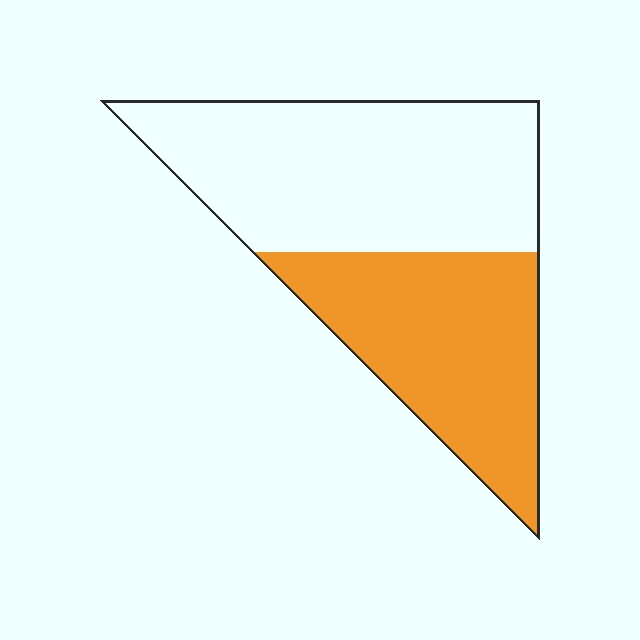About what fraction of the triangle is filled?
About two fifths (2/5).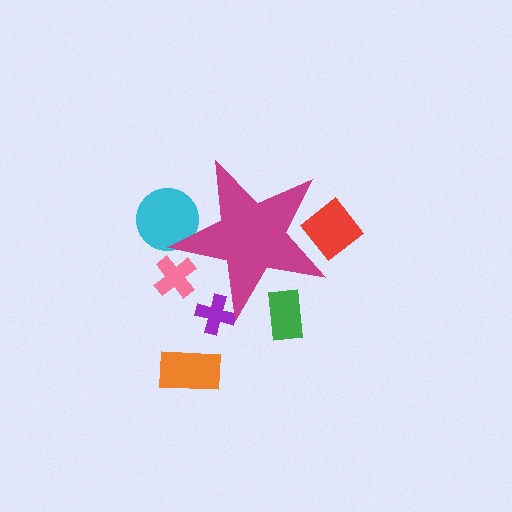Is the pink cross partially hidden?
Yes, the pink cross is partially hidden behind the magenta star.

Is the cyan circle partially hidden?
Yes, the cyan circle is partially hidden behind the magenta star.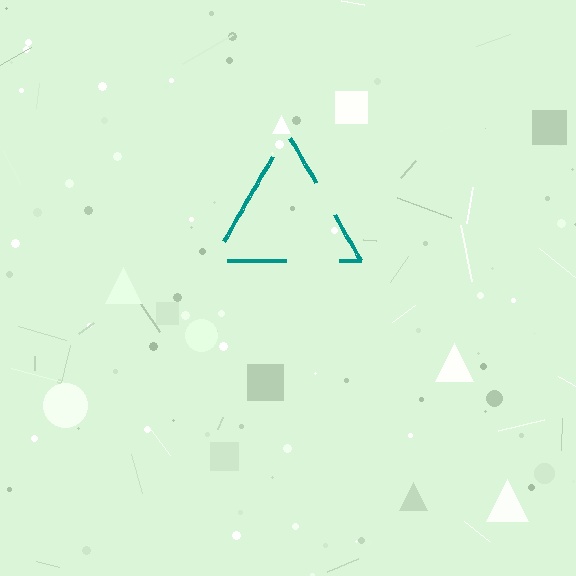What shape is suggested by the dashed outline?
The dashed outline suggests a triangle.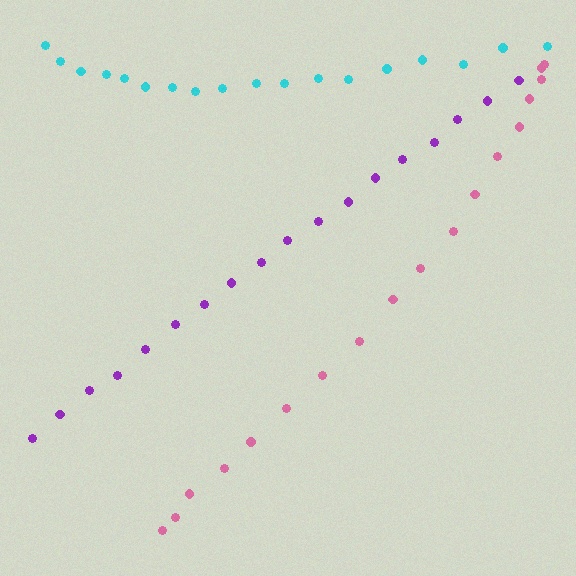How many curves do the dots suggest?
There are 3 distinct paths.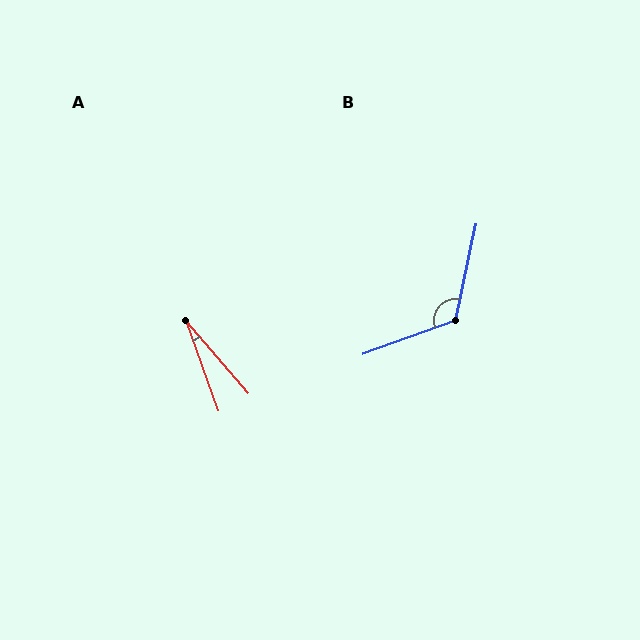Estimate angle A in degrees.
Approximately 21 degrees.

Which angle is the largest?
B, at approximately 122 degrees.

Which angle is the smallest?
A, at approximately 21 degrees.